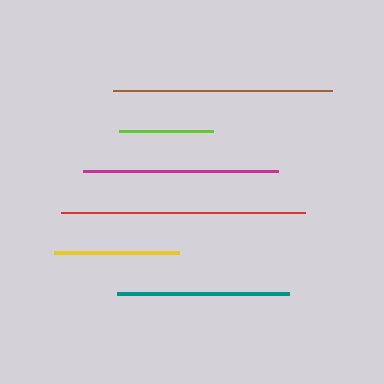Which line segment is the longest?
The red line is the longest at approximately 244 pixels.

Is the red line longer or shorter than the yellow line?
The red line is longer than the yellow line.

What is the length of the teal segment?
The teal segment is approximately 172 pixels long.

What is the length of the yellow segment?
The yellow segment is approximately 126 pixels long.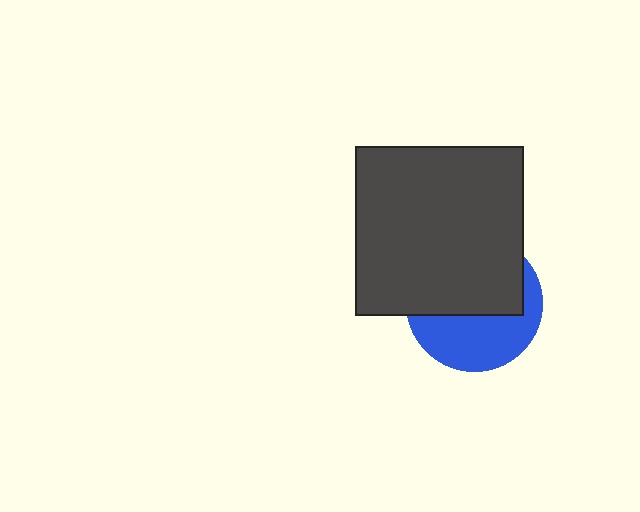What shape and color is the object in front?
The object in front is a dark gray square.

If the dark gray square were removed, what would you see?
You would see the complete blue circle.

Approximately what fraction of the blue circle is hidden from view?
Roughly 55% of the blue circle is hidden behind the dark gray square.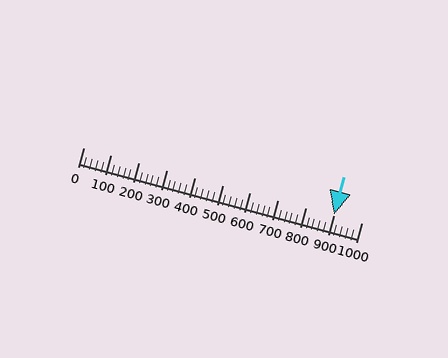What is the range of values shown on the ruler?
The ruler shows values from 0 to 1000.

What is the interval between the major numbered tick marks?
The major tick marks are spaced 100 units apart.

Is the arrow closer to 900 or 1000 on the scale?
The arrow is closer to 900.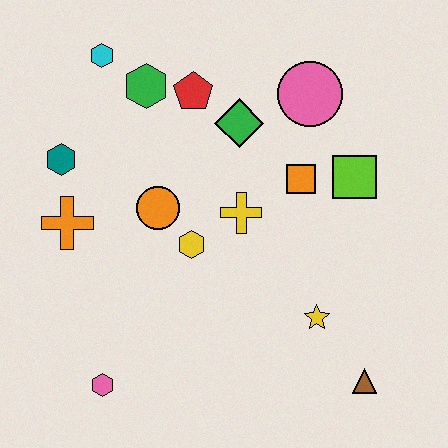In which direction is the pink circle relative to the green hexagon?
The pink circle is to the right of the green hexagon.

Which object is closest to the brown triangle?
The yellow star is closest to the brown triangle.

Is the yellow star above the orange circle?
No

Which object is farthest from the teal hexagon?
The brown triangle is farthest from the teal hexagon.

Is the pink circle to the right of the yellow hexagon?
Yes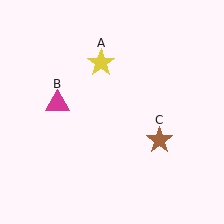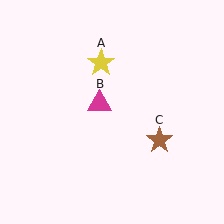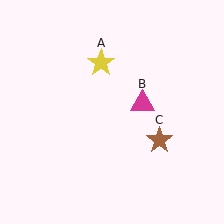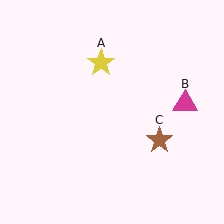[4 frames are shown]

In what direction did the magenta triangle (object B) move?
The magenta triangle (object B) moved right.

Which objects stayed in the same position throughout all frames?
Yellow star (object A) and brown star (object C) remained stationary.